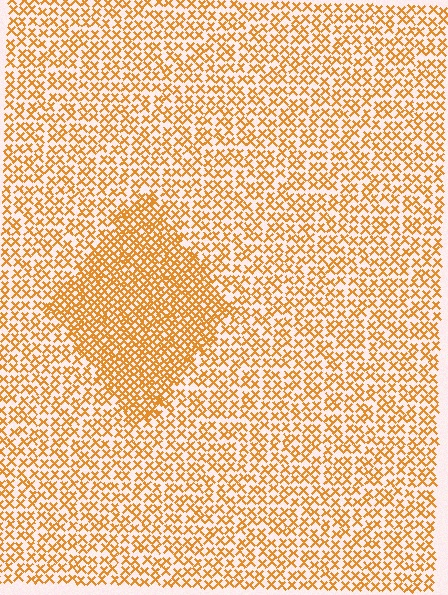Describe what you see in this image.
The image contains small orange elements arranged at two different densities. A diamond-shaped region is visible where the elements are more densely packed than the surrounding area.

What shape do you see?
I see a diamond.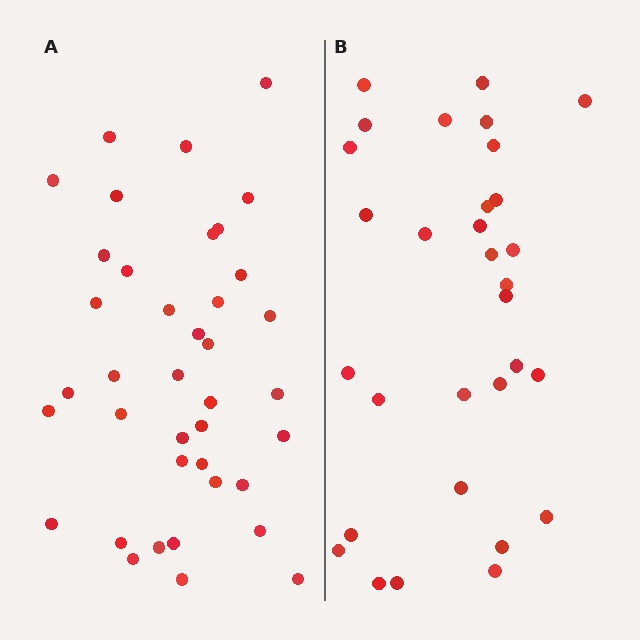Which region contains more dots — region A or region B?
Region A (the left region) has more dots.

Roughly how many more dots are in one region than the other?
Region A has roughly 8 or so more dots than region B.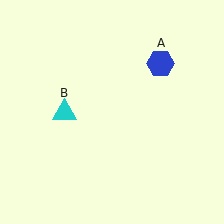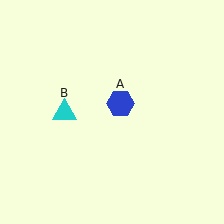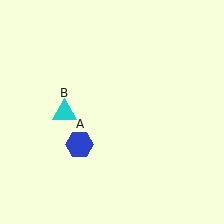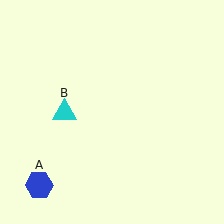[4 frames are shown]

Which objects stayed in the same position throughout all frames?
Cyan triangle (object B) remained stationary.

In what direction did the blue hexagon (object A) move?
The blue hexagon (object A) moved down and to the left.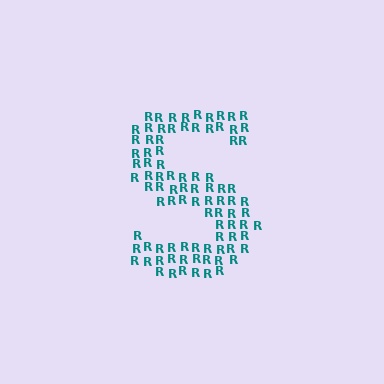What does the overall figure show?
The overall figure shows the letter S.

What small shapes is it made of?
It is made of small letter R's.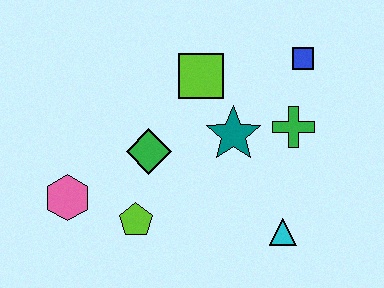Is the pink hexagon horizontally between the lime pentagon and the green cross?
No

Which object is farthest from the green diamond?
The blue square is farthest from the green diamond.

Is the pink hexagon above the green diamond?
No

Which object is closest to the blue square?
The green cross is closest to the blue square.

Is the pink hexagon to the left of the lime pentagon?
Yes